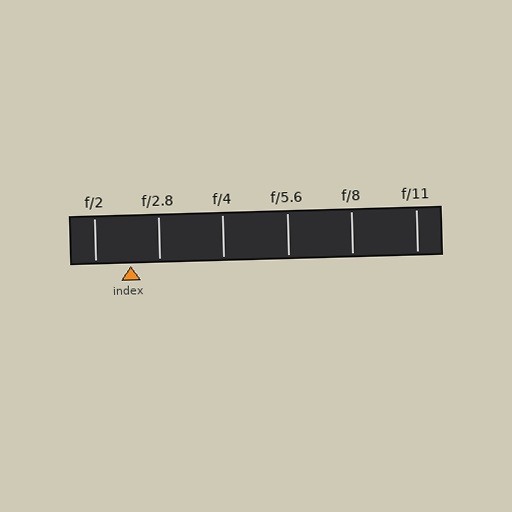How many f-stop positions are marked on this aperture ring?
There are 6 f-stop positions marked.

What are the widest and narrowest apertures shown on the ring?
The widest aperture shown is f/2 and the narrowest is f/11.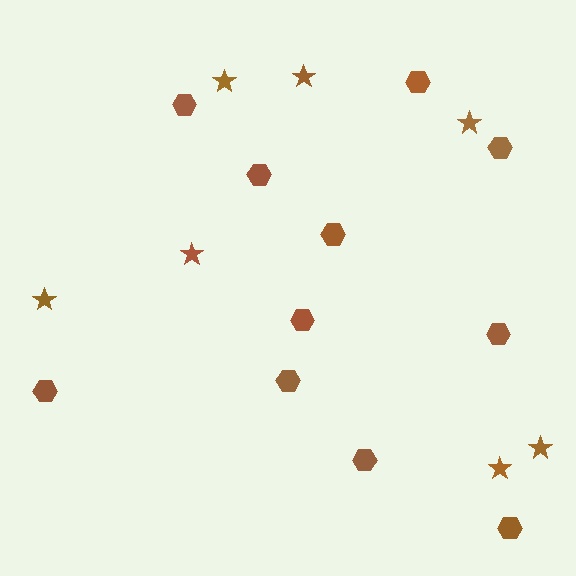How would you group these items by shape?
There are 2 groups: one group of hexagons (11) and one group of stars (7).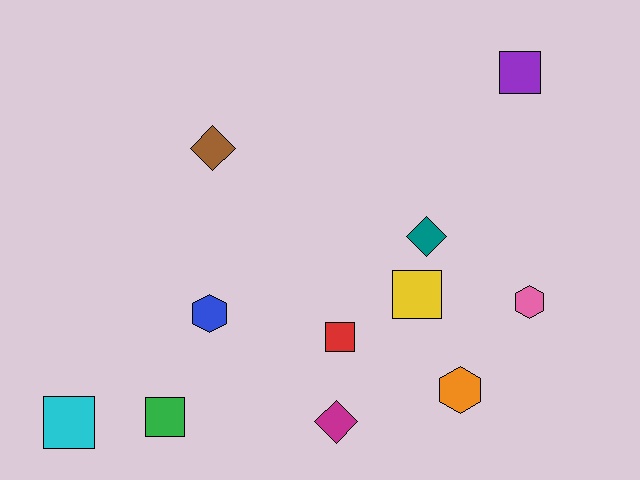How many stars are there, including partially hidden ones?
There are no stars.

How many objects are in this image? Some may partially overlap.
There are 11 objects.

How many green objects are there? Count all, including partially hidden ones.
There is 1 green object.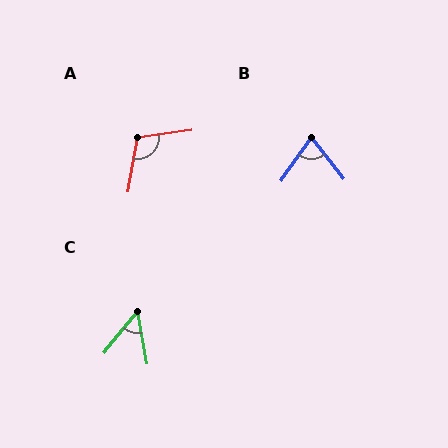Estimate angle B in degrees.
Approximately 73 degrees.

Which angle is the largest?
A, at approximately 108 degrees.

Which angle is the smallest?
C, at approximately 50 degrees.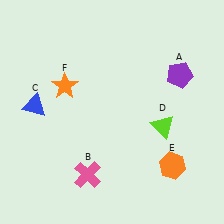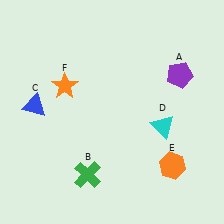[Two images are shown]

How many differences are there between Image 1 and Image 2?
There are 2 differences between the two images.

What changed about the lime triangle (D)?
In Image 1, D is lime. In Image 2, it changed to cyan.